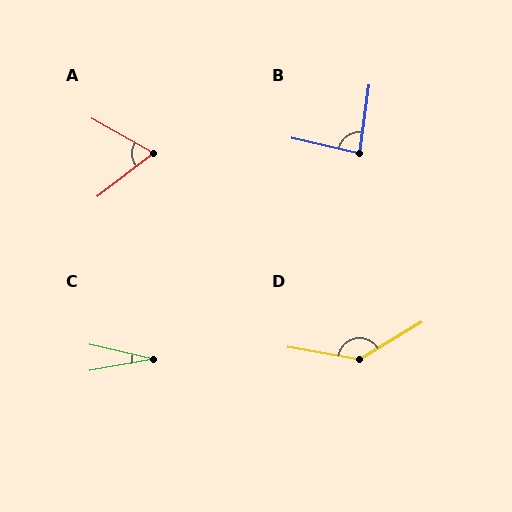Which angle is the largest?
D, at approximately 139 degrees.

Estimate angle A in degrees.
Approximately 67 degrees.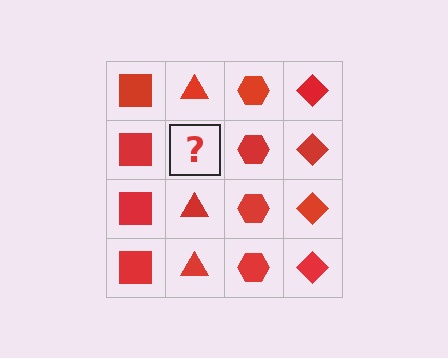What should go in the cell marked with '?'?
The missing cell should contain a red triangle.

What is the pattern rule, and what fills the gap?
The rule is that each column has a consistent shape. The gap should be filled with a red triangle.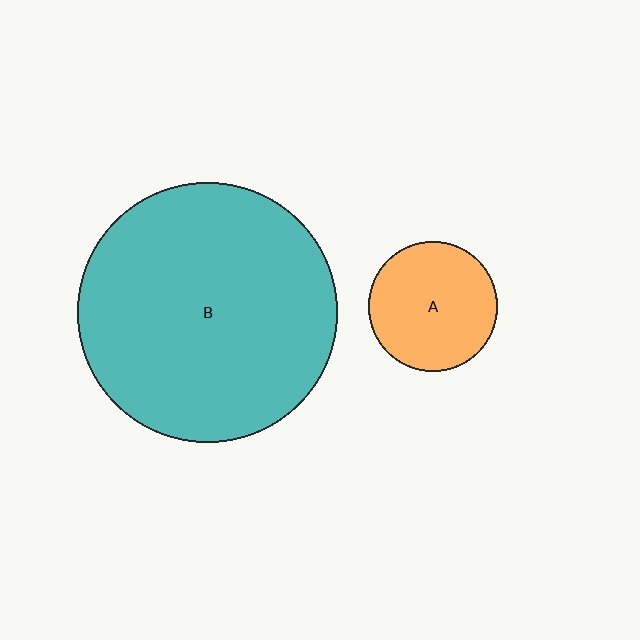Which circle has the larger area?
Circle B (teal).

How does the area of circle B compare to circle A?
Approximately 4.0 times.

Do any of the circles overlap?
No, none of the circles overlap.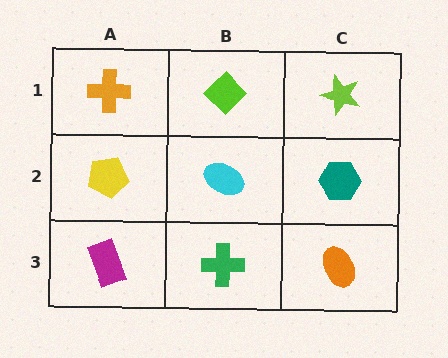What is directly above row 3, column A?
A yellow pentagon.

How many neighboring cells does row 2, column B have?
4.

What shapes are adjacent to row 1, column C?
A teal hexagon (row 2, column C), a lime diamond (row 1, column B).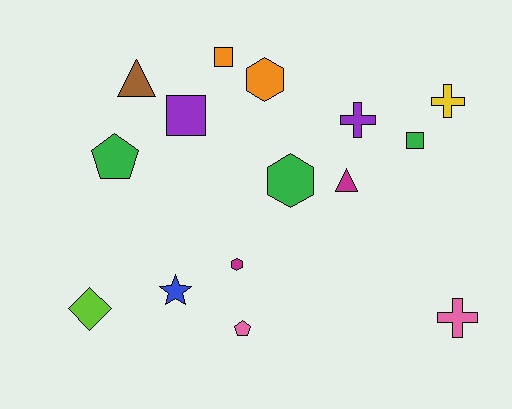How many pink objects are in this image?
There are 2 pink objects.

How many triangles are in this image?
There are 2 triangles.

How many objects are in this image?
There are 15 objects.